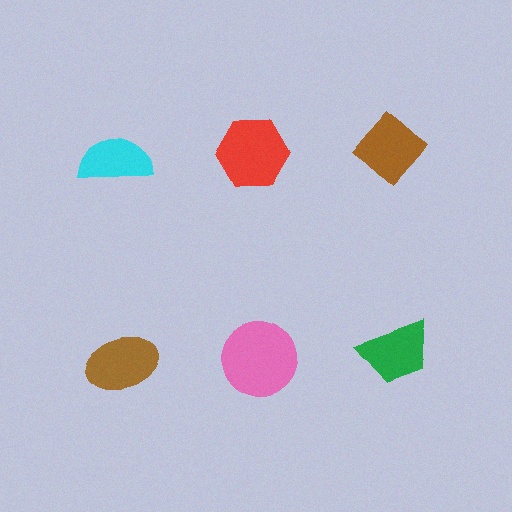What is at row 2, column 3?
A green trapezoid.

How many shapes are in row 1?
3 shapes.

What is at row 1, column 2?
A red hexagon.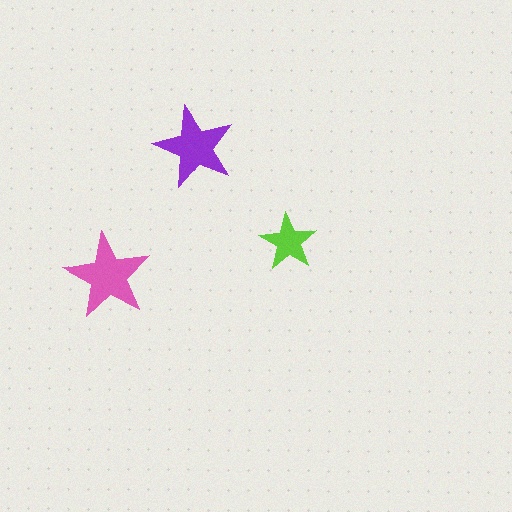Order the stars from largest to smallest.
the pink one, the purple one, the lime one.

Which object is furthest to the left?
The pink star is leftmost.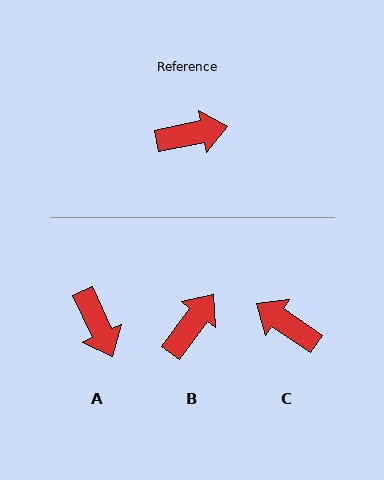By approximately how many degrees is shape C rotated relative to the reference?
Approximately 134 degrees counter-clockwise.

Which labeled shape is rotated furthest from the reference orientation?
C, about 134 degrees away.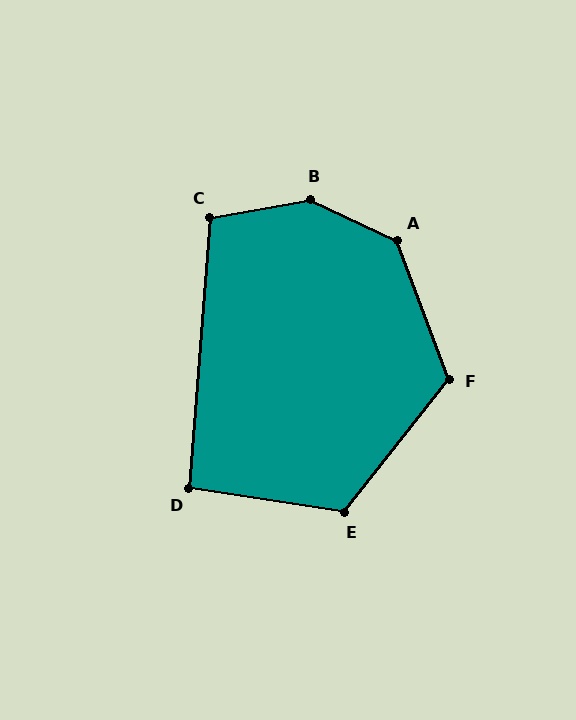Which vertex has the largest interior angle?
B, at approximately 144 degrees.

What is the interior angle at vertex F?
Approximately 121 degrees (obtuse).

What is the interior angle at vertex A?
Approximately 136 degrees (obtuse).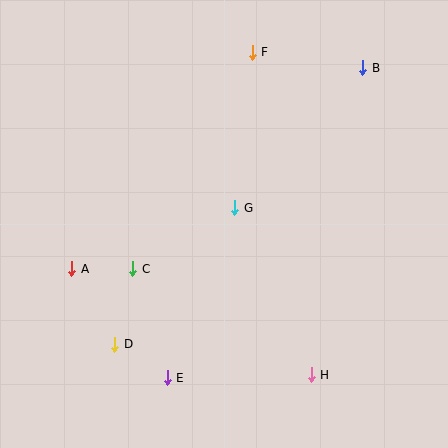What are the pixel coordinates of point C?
Point C is at (133, 269).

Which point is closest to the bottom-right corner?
Point H is closest to the bottom-right corner.